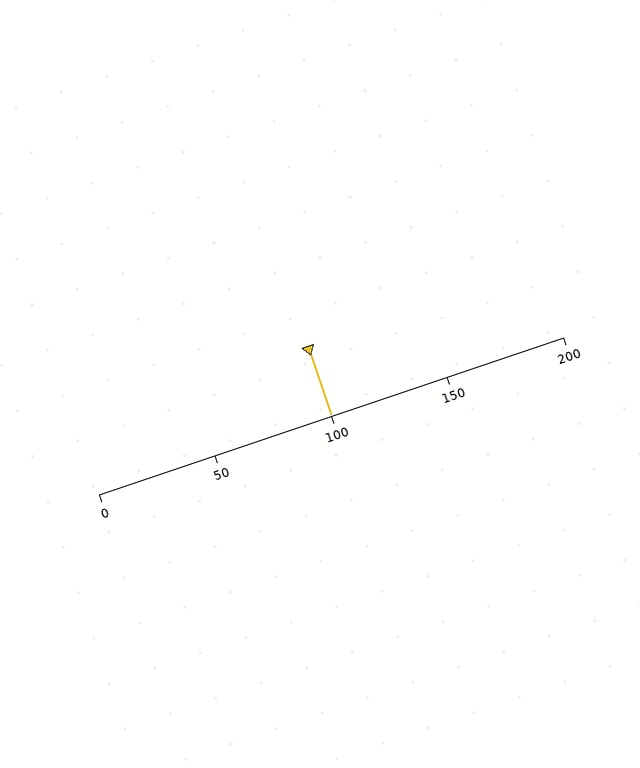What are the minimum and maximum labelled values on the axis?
The axis runs from 0 to 200.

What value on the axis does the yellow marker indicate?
The marker indicates approximately 100.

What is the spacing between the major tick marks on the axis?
The major ticks are spaced 50 apart.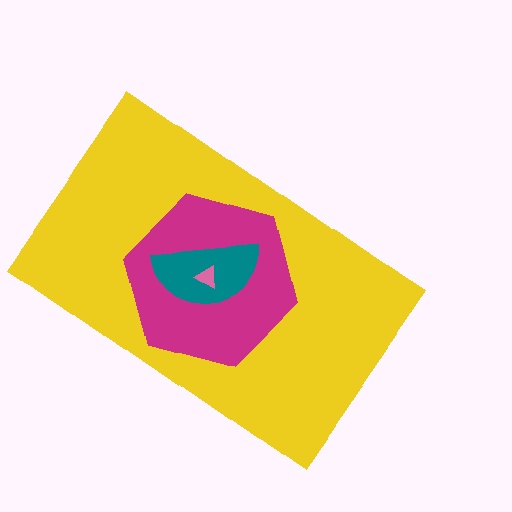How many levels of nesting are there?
4.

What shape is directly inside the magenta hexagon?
The teal semicircle.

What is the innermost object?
The pink triangle.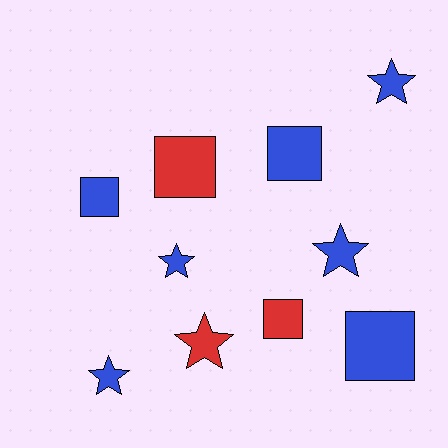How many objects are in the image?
There are 10 objects.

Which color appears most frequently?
Blue, with 7 objects.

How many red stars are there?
There is 1 red star.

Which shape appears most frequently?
Star, with 5 objects.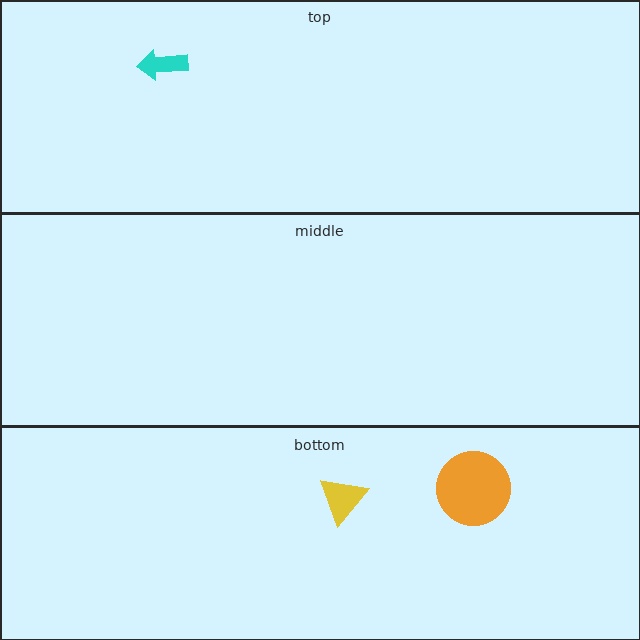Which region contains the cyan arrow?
The top region.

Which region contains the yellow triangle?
The bottom region.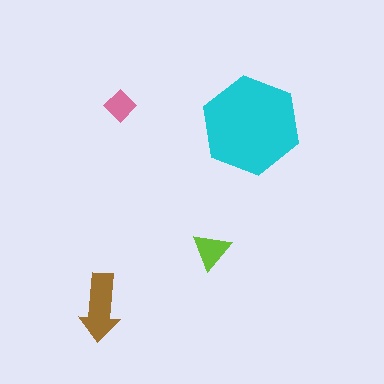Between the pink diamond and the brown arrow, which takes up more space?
The brown arrow.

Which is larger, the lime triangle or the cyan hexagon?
The cyan hexagon.